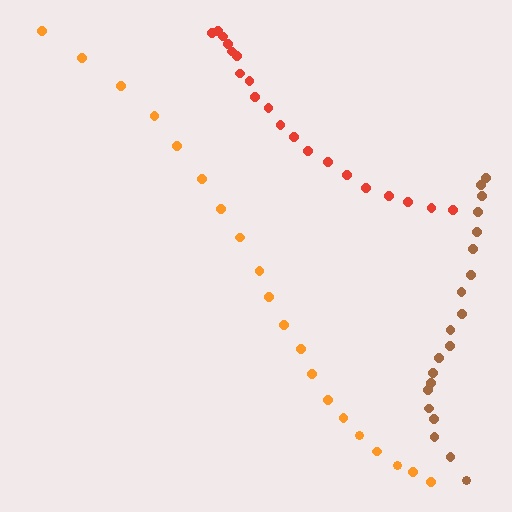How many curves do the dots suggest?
There are 3 distinct paths.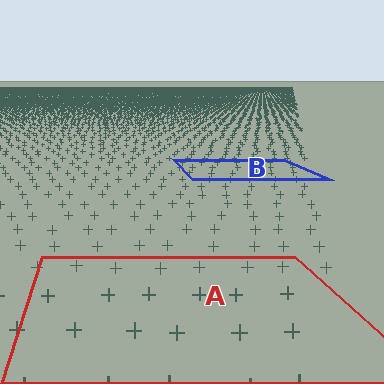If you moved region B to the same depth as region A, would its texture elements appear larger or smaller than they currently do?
They would appear larger. At a closer depth, the same texture elements are projected at a bigger on-screen size.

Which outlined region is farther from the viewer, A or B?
Region B is farther from the viewer — the texture elements inside it appear smaller and more densely packed.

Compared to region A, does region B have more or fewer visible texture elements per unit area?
Region B has more texture elements per unit area — they are packed more densely because it is farther away.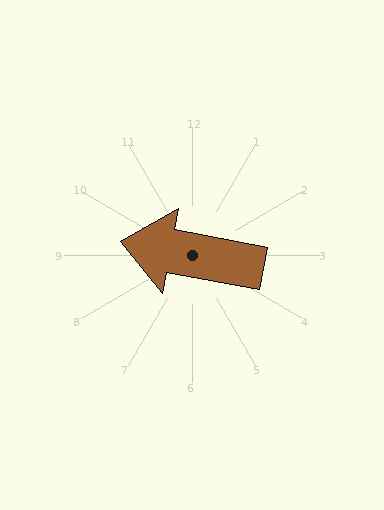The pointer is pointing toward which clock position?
Roughly 9 o'clock.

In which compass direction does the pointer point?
West.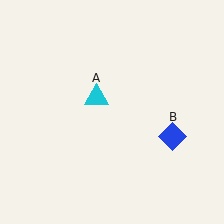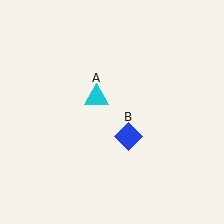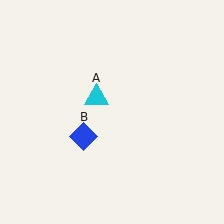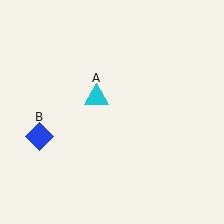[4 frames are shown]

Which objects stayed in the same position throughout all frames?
Cyan triangle (object A) remained stationary.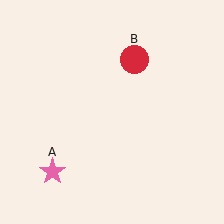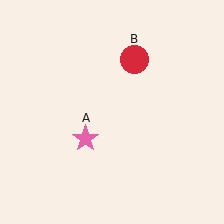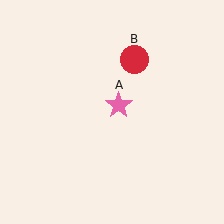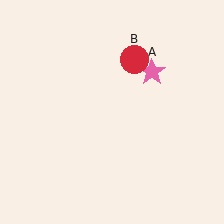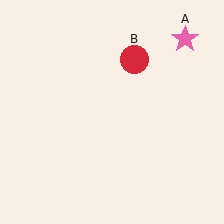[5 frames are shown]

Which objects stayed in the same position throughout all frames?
Red circle (object B) remained stationary.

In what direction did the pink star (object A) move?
The pink star (object A) moved up and to the right.